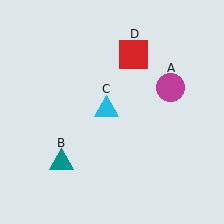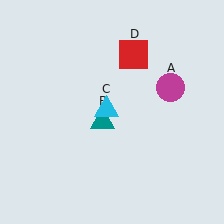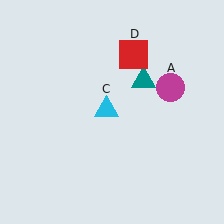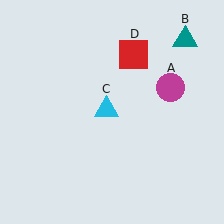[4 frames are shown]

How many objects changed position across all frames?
1 object changed position: teal triangle (object B).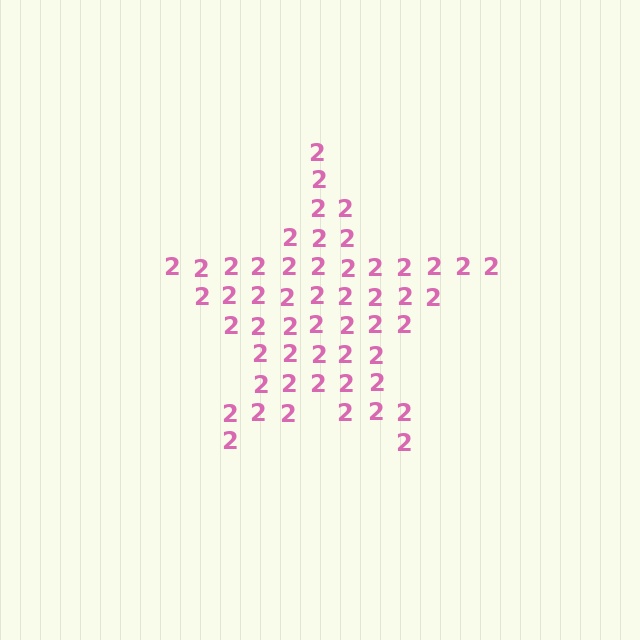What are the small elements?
The small elements are digit 2's.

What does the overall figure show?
The overall figure shows a star.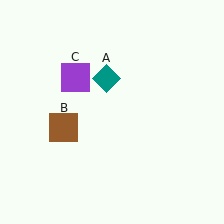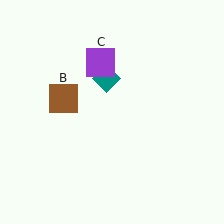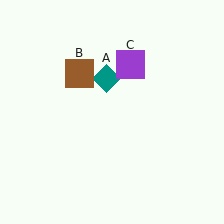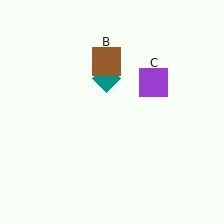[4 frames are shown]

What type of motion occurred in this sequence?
The brown square (object B), purple square (object C) rotated clockwise around the center of the scene.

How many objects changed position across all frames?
2 objects changed position: brown square (object B), purple square (object C).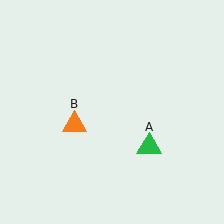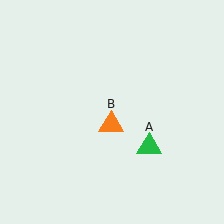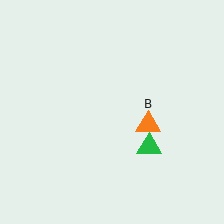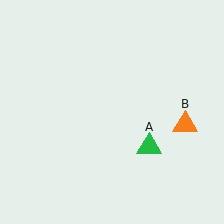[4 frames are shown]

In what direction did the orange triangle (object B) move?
The orange triangle (object B) moved right.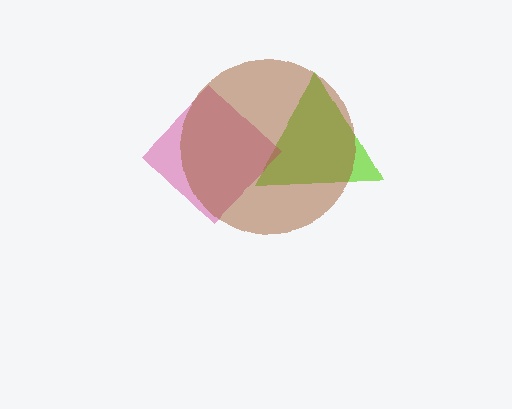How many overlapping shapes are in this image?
There are 3 overlapping shapes in the image.